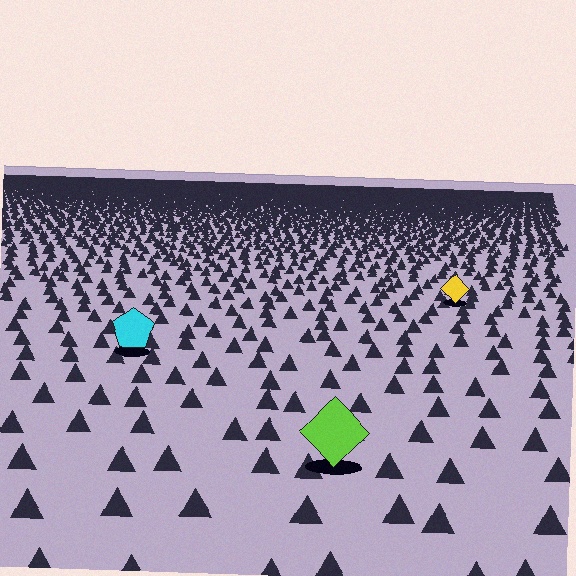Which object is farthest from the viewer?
The yellow diamond is farthest from the viewer. It appears smaller and the ground texture around it is denser.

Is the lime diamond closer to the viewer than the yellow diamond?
Yes. The lime diamond is closer — you can tell from the texture gradient: the ground texture is coarser near it.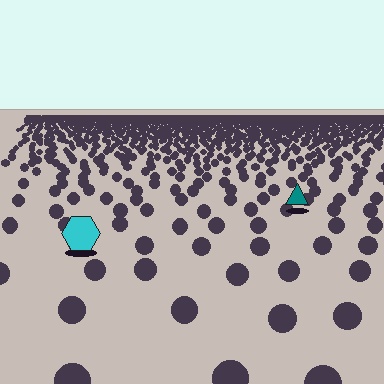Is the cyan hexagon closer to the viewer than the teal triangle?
Yes. The cyan hexagon is closer — you can tell from the texture gradient: the ground texture is coarser near it.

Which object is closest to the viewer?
The cyan hexagon is closest. The texture marks near it are larger and more spread out.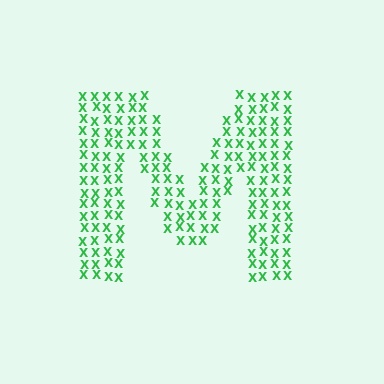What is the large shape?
The large shape is the letter M.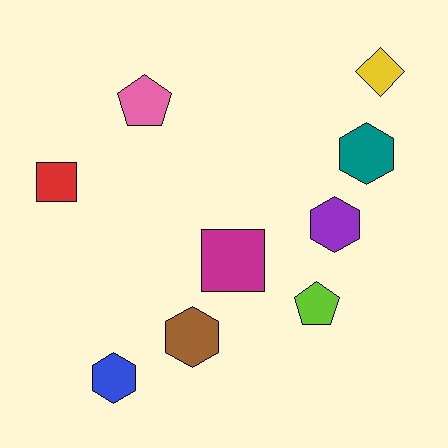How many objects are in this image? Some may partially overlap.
There are 9 objects.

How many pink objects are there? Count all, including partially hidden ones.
There is 1 pink object.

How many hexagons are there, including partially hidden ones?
There are 4 hexagons.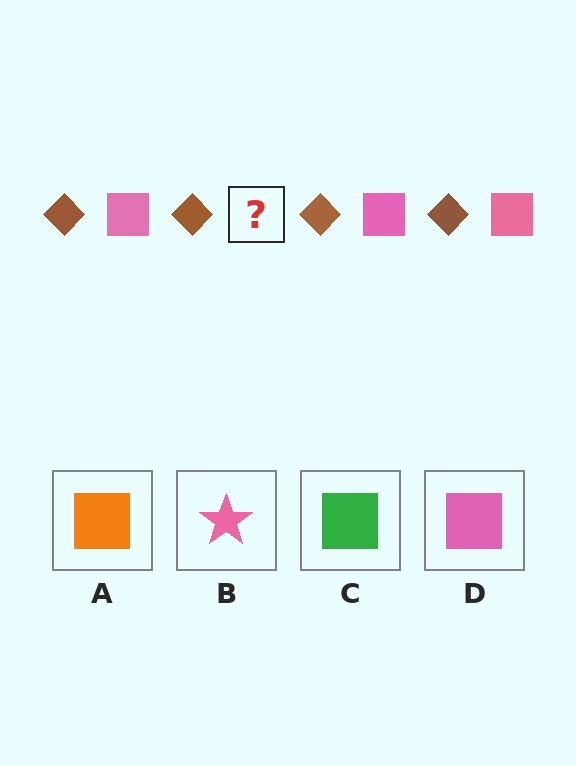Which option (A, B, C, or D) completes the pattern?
D.